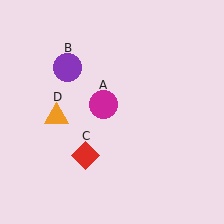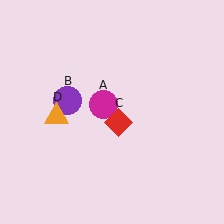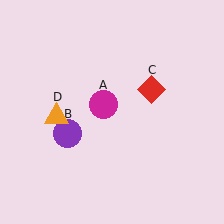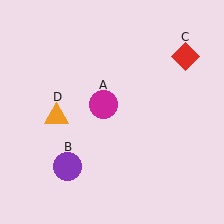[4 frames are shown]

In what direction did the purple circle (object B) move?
The purple circle (object B) moved down.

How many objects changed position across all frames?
2 objects changed position: purple circle (object B), red diamond (object C).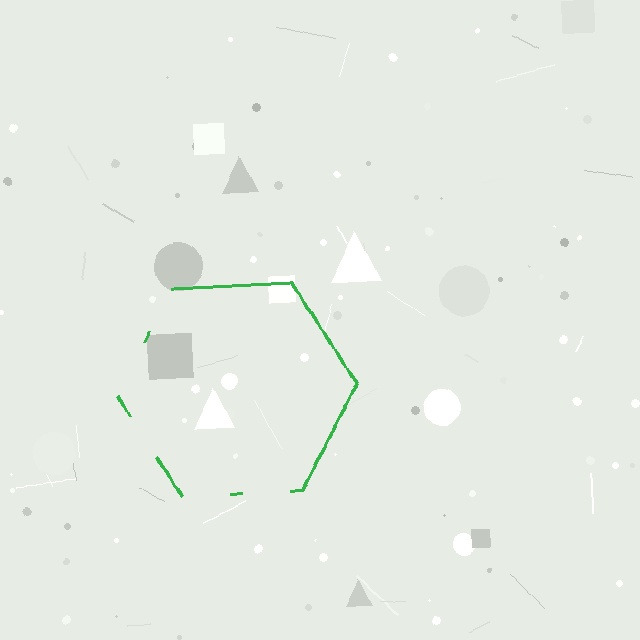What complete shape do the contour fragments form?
The contour fragments form a hexagon.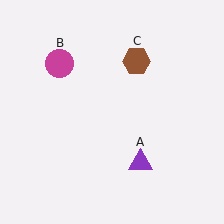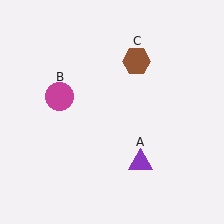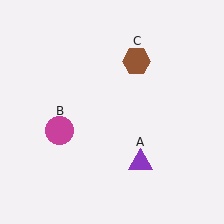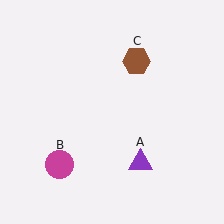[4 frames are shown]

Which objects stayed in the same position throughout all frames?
Purple triangle (object A) and brown hexagon (object C) remained stationary.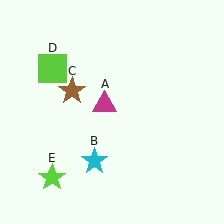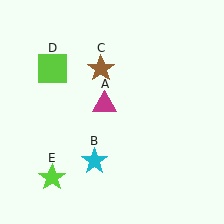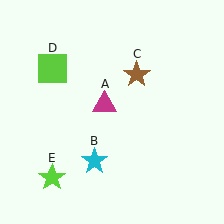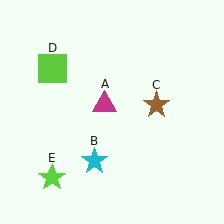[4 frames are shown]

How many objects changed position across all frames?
1 object changed position: brown star (object C).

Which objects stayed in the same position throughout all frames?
Magenta triangle (object A) and cyan star (object B) and lime square (object D) and lime star (object E) remained stationary.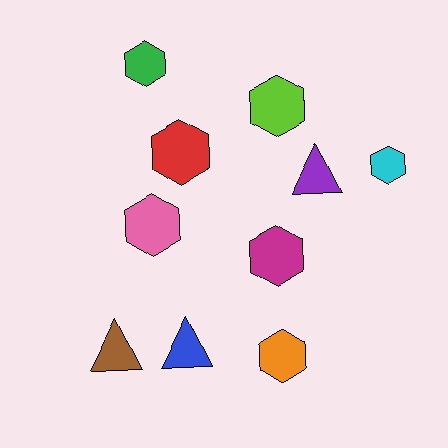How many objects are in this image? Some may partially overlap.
There are 10 objects.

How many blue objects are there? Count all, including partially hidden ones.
There is 1 blue object.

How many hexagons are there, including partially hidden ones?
There are 7 hexagons.